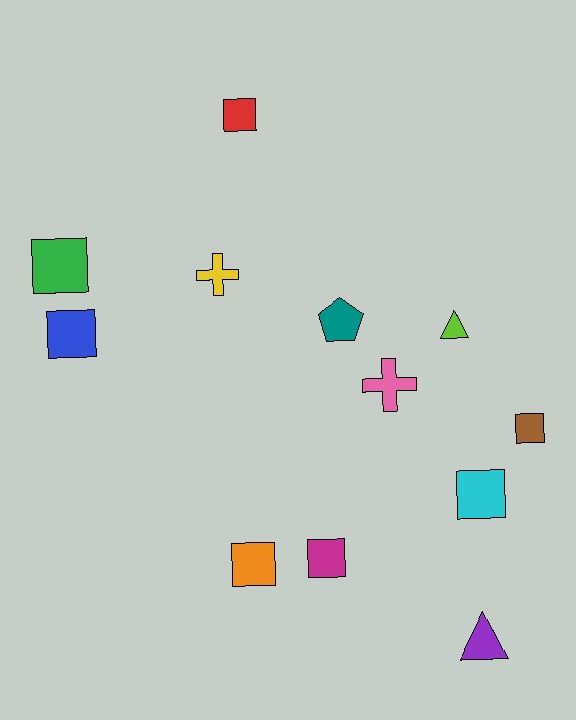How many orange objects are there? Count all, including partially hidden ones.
There is 1 orange object.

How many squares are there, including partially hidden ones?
There are 7 squares.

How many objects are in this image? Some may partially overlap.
There are 12 objects.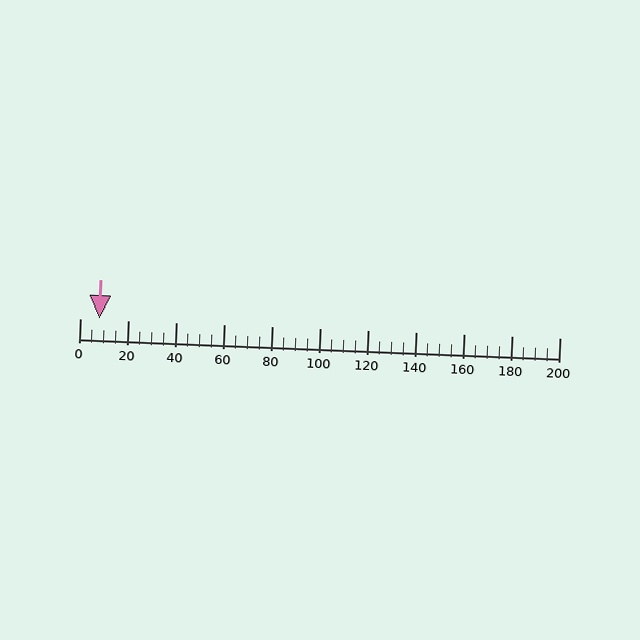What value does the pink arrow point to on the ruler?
The pink arrow points to approximately 8.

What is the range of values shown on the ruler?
The ruler shows values from 0 to 200.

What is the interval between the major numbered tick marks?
The major tick marks are spaced 20 units apart.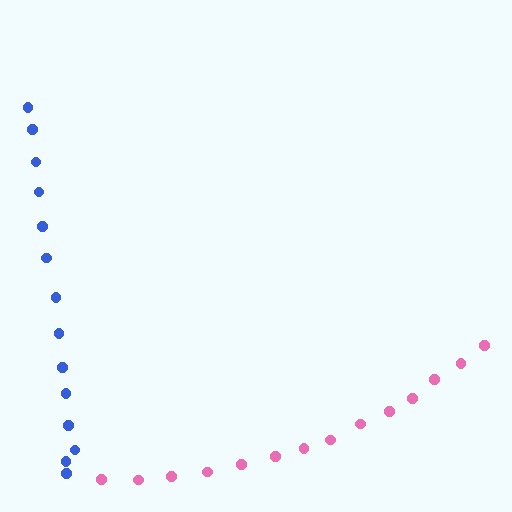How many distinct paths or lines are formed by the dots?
There are 2 distinct paths.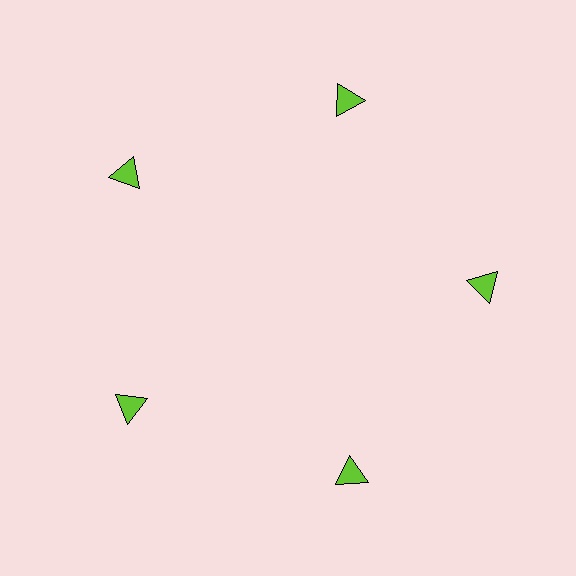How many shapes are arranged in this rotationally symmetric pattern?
There are 5 shapes, arranged in 5 groups of 1.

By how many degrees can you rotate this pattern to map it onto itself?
The pattern maps onto itself every 72 degrees of rotation.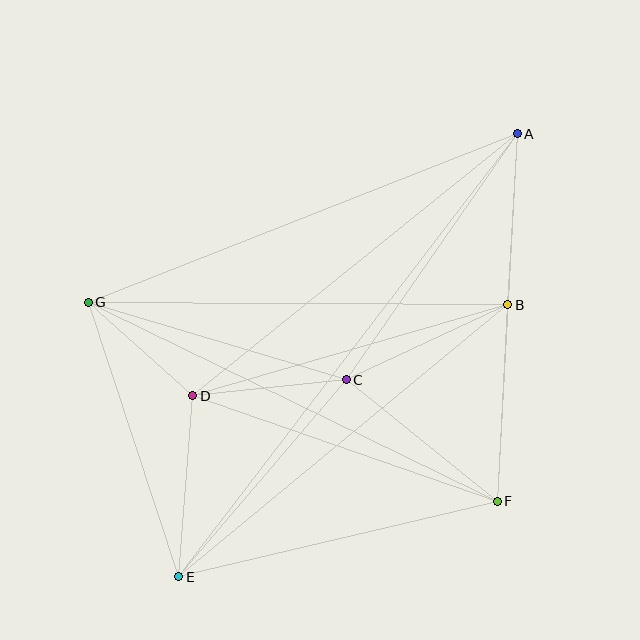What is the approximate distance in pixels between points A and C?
The distance between A and C is approximately 299 pixels.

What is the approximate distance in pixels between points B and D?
The distance between B and D is approximately 328 pixels.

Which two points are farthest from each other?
Points A and E are farthest from each other.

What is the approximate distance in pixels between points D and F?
The distance between D and F is approximately 322 pixels.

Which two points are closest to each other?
Points D and G are closest to each other.